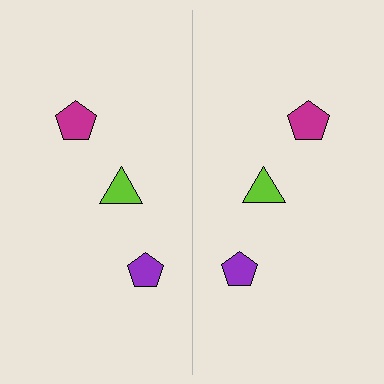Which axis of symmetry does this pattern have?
The pattern has a vertical axis of symmetry running through the center of the image.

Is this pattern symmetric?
Yes, this pattern has bilateral (reflection) symmetry.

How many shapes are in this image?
There are 6 shapes in this image.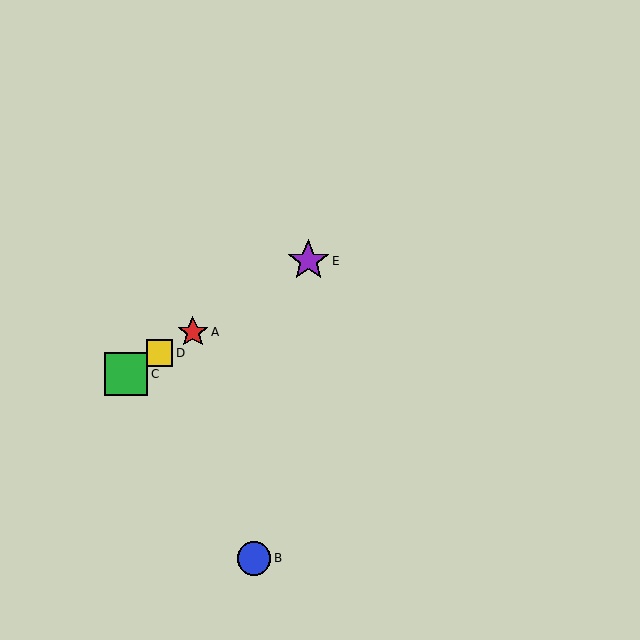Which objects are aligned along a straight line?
Objects A, C, D, E are aligned along a straight line.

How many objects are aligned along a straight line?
4 objects (A, C, D, E) are aligned along a straight line.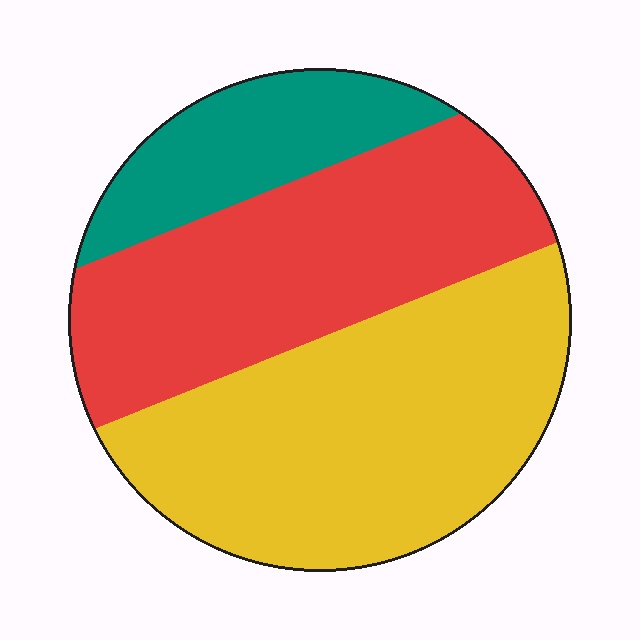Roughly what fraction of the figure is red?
Red takes up about three eighths (3/8) of the figure.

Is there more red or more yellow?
Yellow.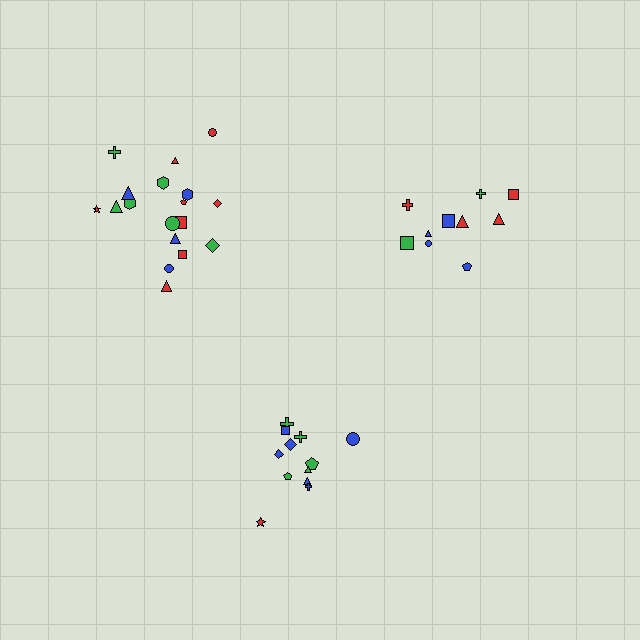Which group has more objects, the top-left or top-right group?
The top-left group.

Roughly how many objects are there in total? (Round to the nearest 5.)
Roughly 40 objects in total.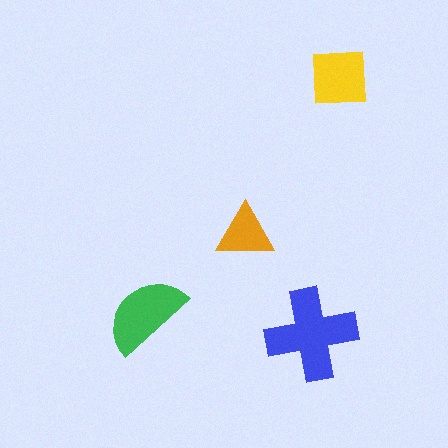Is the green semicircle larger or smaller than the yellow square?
Larger.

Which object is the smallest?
The orange triangle.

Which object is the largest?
The blue cross.